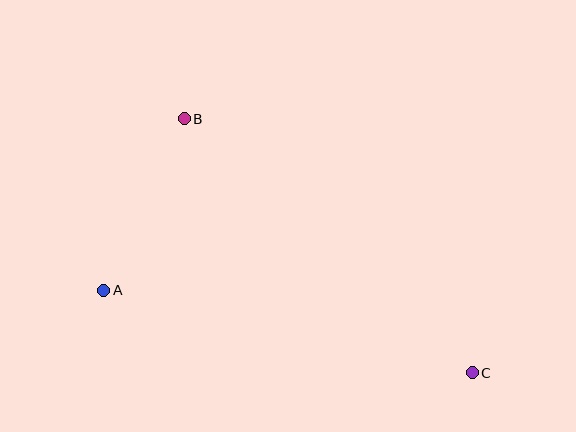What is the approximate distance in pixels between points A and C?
The distance between A and C is approximately 378 pixels.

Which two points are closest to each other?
Points A and B are closest to each other.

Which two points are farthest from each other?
Points B and C are farthest from each other.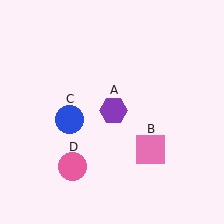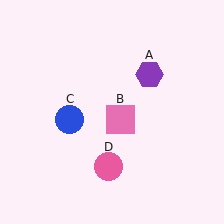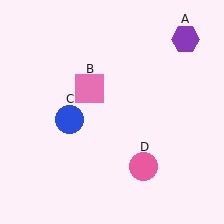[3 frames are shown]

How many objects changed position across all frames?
3 objects changed position: purple hexagon (object A), pink square (object B), pink circle (object D).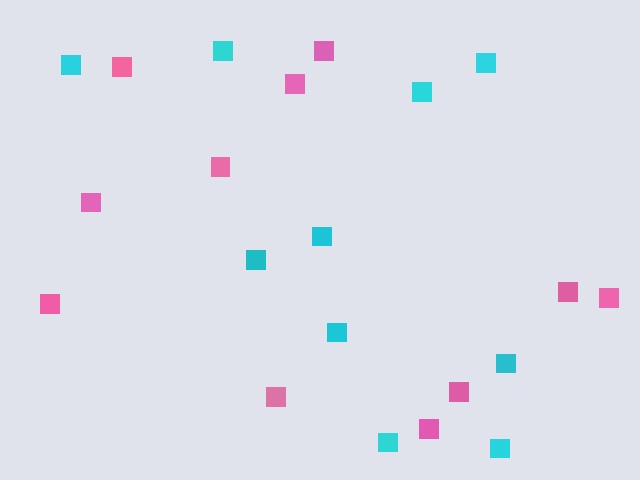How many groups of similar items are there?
There are 2 groups: one group of cyan squares (10) and one group of pink squares (11).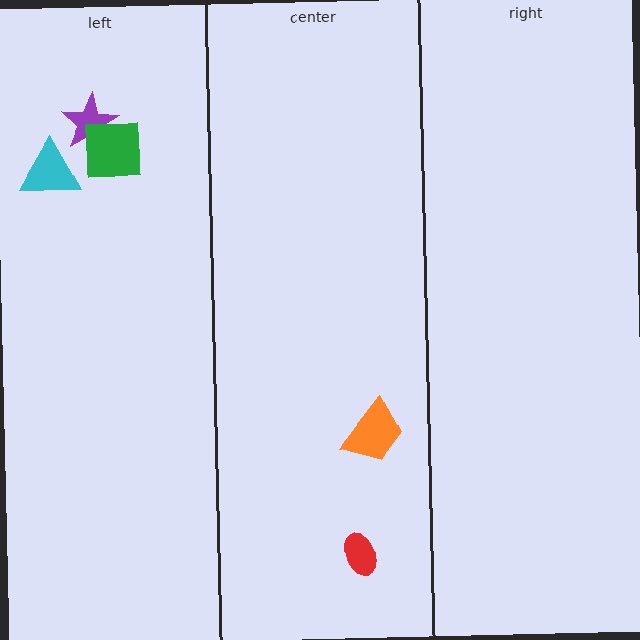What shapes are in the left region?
The purple star, the green square, the cyan triangle.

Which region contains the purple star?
The left region.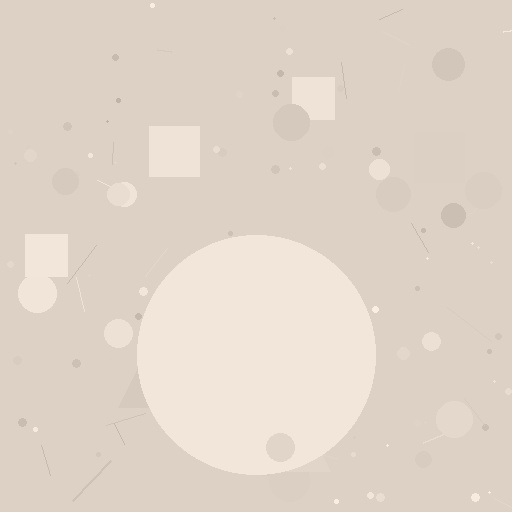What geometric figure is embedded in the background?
A circle is embedded in the background.